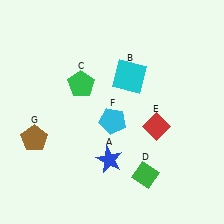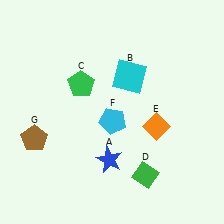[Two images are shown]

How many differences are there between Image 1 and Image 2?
There is 1 difference between the two images.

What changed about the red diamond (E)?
In Image 1, E is red. In Image 2, it changed to orange.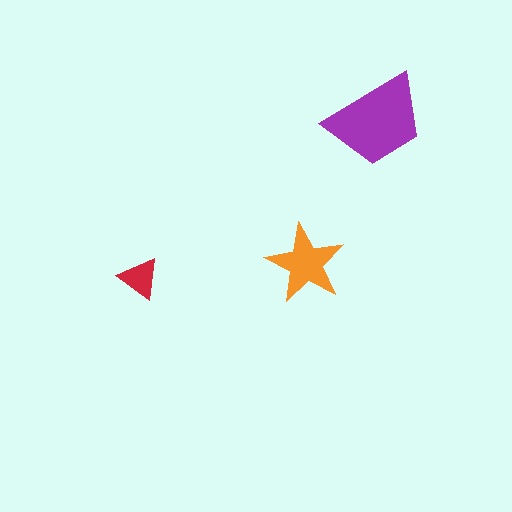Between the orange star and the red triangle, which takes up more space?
The orange star.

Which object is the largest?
The purple trapezoid.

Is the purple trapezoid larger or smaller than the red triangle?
Larger.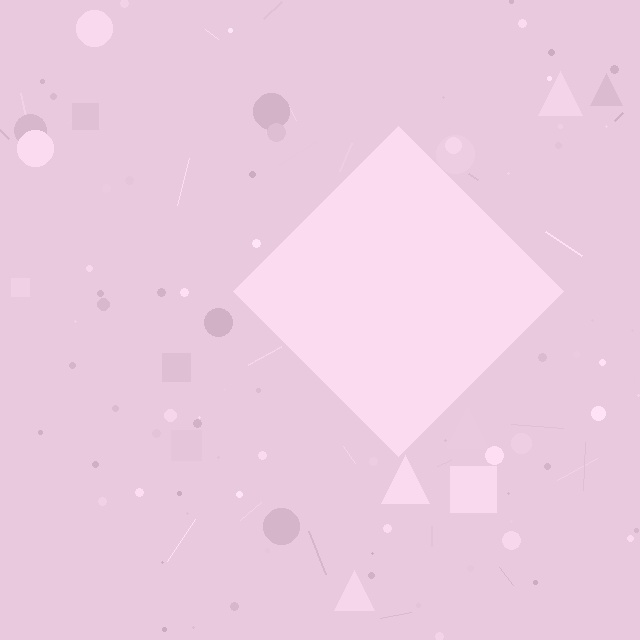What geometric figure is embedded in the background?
A diamond is embedded in the background.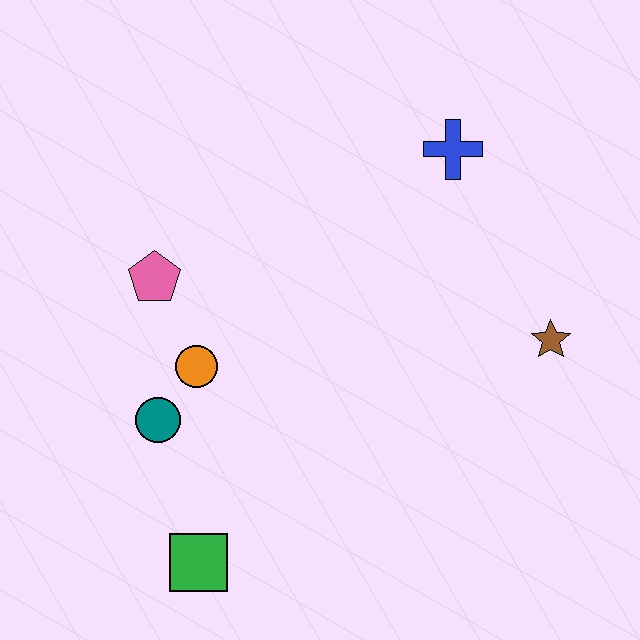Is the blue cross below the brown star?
No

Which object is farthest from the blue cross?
The green square is farthest from the blue cross.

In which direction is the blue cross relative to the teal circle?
The blue cross is to the right of the teal circle.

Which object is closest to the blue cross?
The brown star is closest to the blue cross.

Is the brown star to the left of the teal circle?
No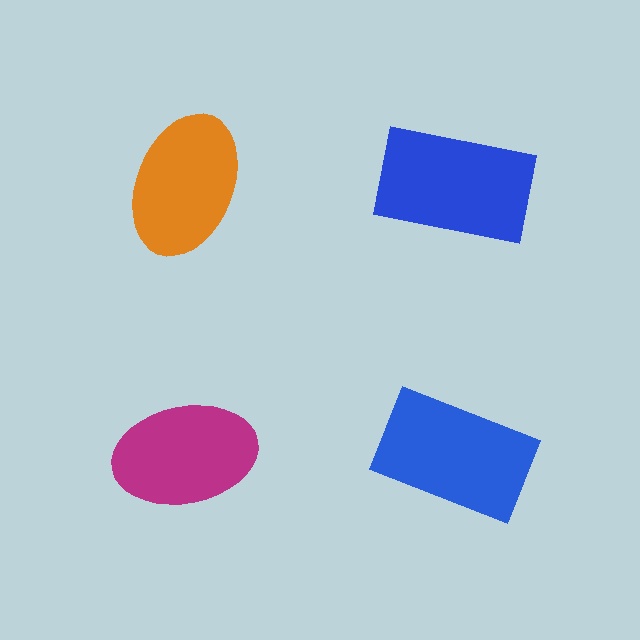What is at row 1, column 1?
An orange ellipse.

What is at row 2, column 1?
A magenta ellipse.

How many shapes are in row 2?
2 shapes.